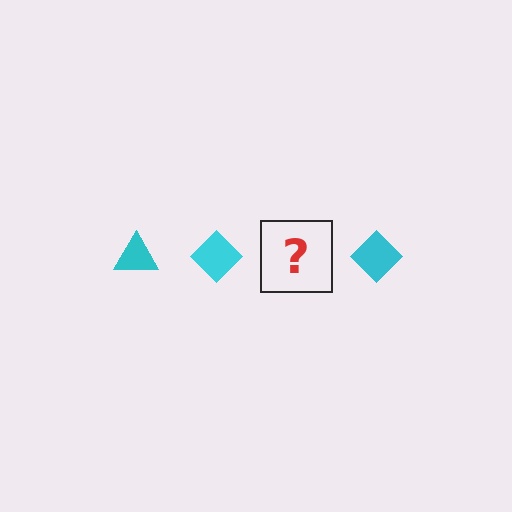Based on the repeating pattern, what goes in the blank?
The blank should be a cyan triangle.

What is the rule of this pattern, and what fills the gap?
The rule is that the pattern cycles through triangle, diamond shapes in cyan. The gap should be filled with a cyan triangle.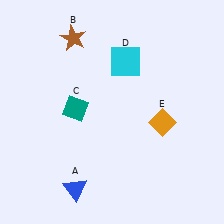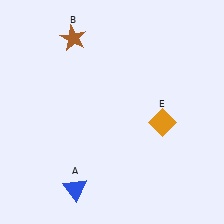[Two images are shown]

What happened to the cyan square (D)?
The cyan square (D) was removed in Image 2. It was in the top-right area of Image 1.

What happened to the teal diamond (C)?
The teal diamond (C) was removed in Image 2. It was in the top-left area of Image 1.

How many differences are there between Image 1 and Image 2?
There are 2 differences between the two images.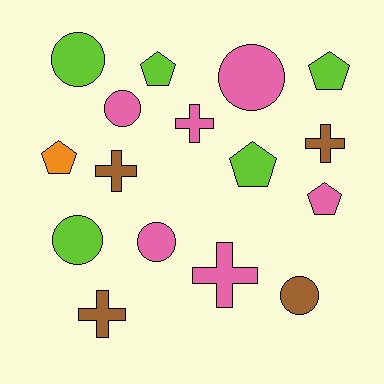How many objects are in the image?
There are 16 objects.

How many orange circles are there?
There are no orange circles.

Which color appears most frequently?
Pink, with 6 objects.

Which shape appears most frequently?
Circle, with 6 objects.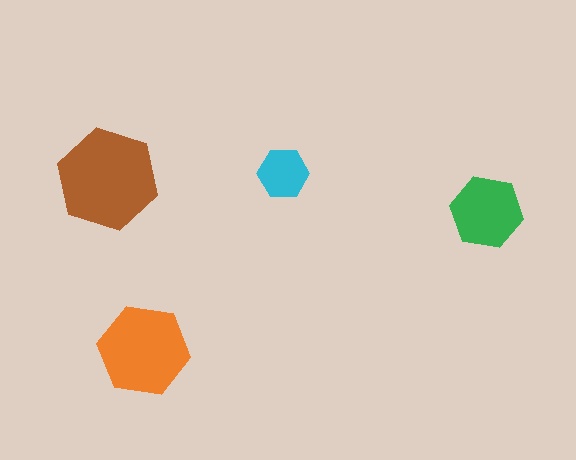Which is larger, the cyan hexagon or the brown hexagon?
The brown one.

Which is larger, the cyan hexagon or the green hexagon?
The green one.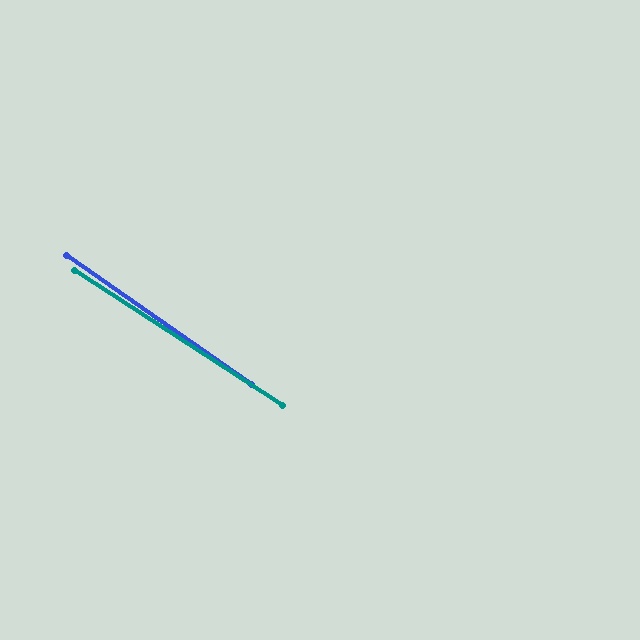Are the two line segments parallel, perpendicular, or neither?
Parallel — their directions differ by only 1.8°.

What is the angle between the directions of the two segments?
Approximately 2 degrees.